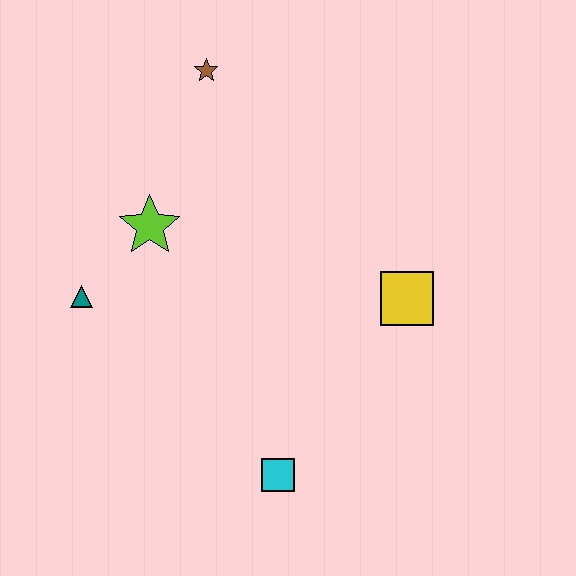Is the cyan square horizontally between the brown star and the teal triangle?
No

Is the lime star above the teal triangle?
Yes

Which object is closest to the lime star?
The teal triangle is closest to the lime star.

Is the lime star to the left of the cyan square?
Yes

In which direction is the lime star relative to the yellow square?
The lime star is to the left of the yellow square.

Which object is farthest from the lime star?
The cyan square is farthest from the lime star.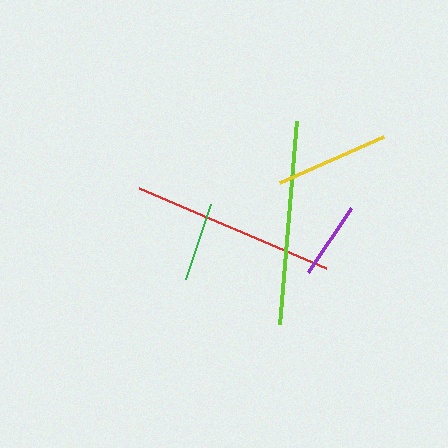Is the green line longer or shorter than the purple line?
The green line is longer than the purple line.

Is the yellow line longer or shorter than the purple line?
The yellow line is longer than the purple line.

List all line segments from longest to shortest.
From longest to shortest: red, lime, yellow, green, purple.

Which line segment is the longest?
The red line is the longest at approximately 204 pixels.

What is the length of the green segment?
The green segment is approximately 79 pixels long.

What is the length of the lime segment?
The lime segment is approximately 204 pixels long.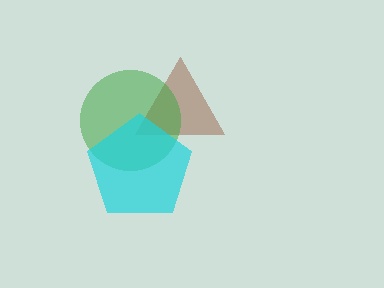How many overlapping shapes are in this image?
There are 3 overlapping shapes in the image.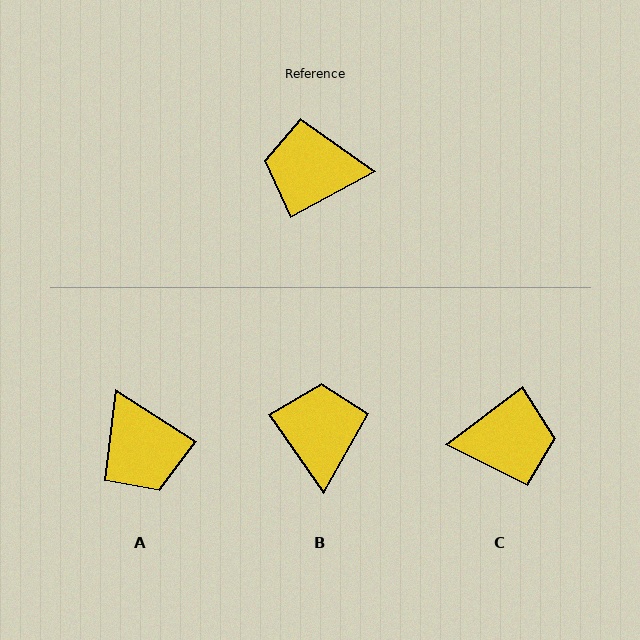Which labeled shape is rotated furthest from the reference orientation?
C, about 171 degrees away.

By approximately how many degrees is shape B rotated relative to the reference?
Approximately 84 degrees clockwise.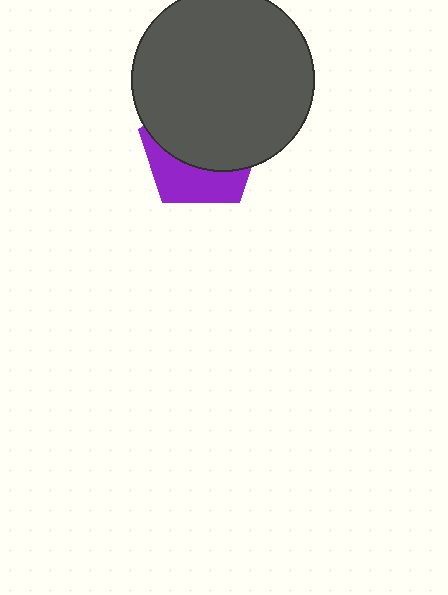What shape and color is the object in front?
The object in front is a dark gray circle.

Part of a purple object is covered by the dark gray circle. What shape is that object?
It is a pentagon.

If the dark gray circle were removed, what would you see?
You would see the complete purple pentagon.